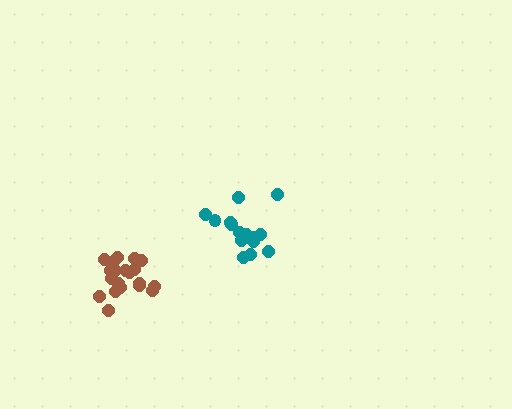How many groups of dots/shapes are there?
There are 2 groups.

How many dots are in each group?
Group 1: 20 dots, Group 2: 16 dots (36 total).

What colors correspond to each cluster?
The clusters are colored: brown, teal.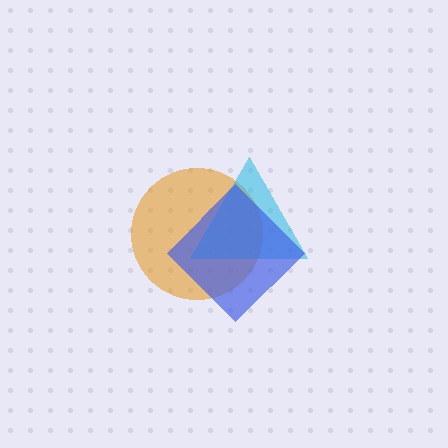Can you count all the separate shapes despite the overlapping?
Yes, there are 3 separate shapes.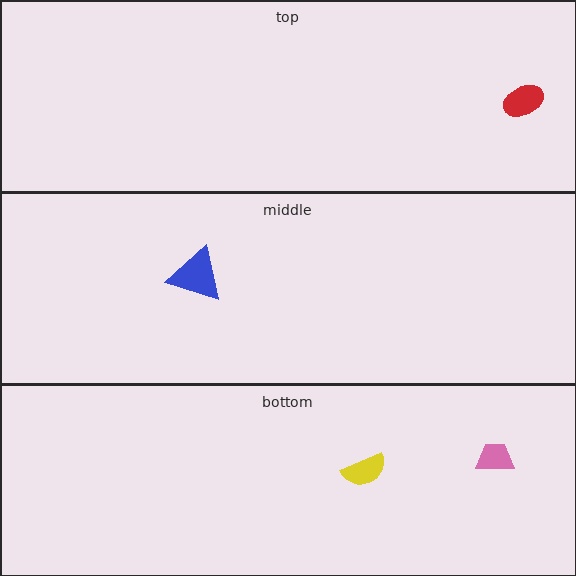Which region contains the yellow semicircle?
The bottom region.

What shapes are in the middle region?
The blue triangle.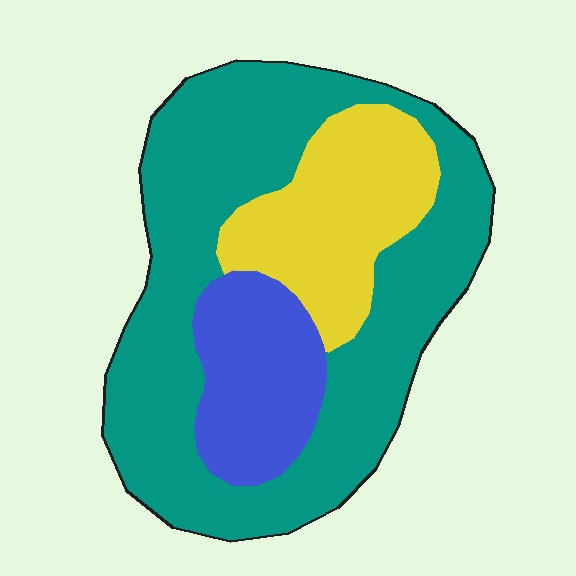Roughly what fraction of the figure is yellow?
Yellow takes up between a sixth and a third of the figure.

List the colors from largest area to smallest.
From largest to smallest: teal, yellow, blue.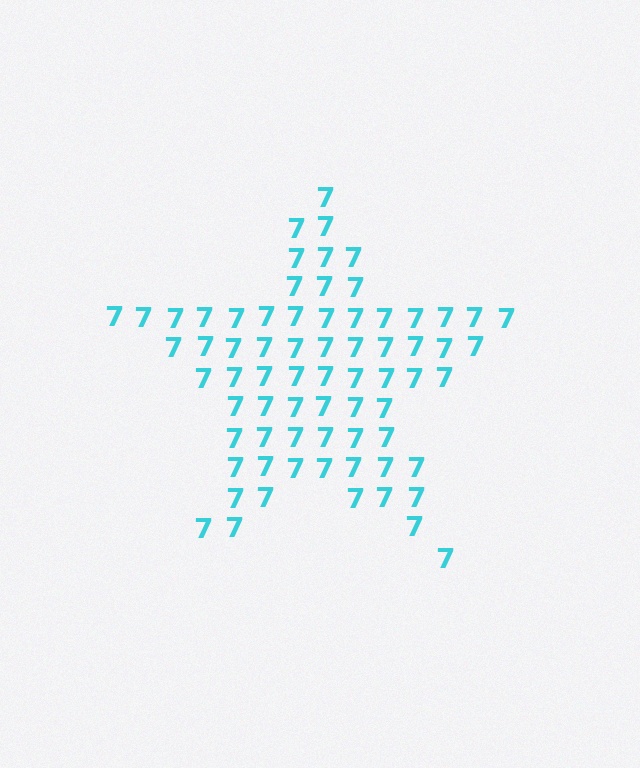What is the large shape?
The large shape is a star.